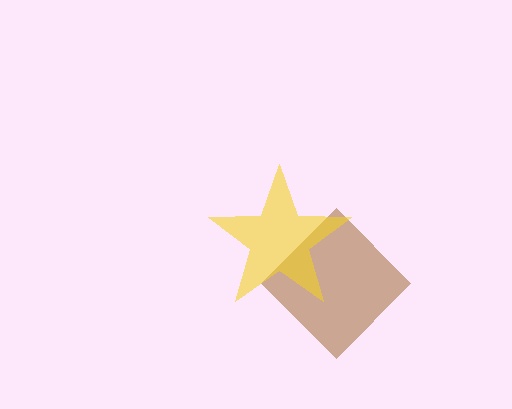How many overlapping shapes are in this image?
There are 2 overlapping shapes in the image.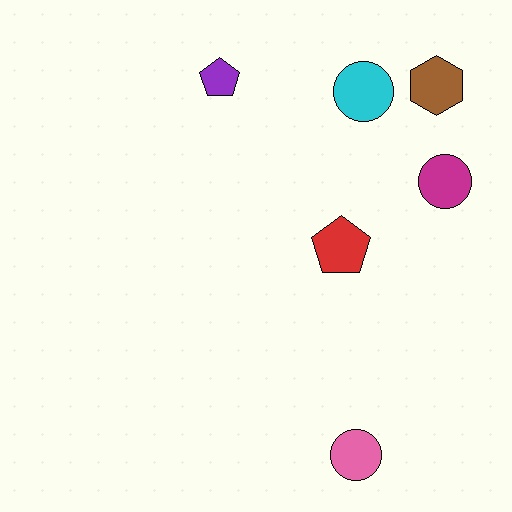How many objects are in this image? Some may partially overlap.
There are 6 objects.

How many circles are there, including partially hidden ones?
There are 3 circles.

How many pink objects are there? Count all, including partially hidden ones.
There is 1 pink object.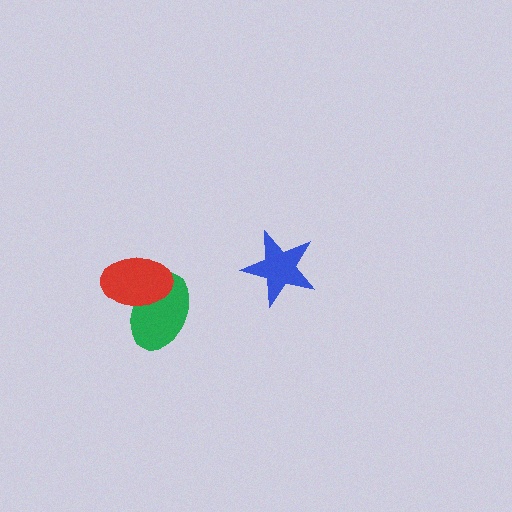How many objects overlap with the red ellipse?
1 object overlaps with the red ellipse.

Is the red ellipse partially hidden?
No, no other shape covers it.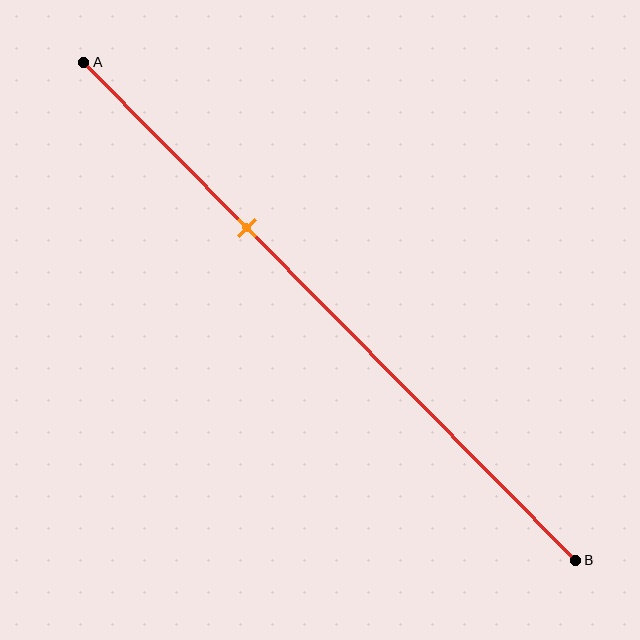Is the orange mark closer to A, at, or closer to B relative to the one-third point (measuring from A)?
The orange mark is approximately at the one-third point of segment AB.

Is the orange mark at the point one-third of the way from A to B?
Yes, the mark is approximately at the one-third point.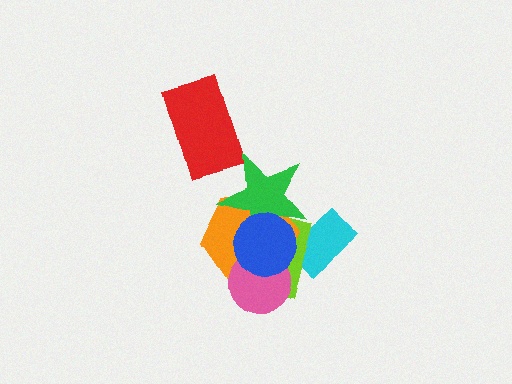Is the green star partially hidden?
Yes, it is partially covered by another shape.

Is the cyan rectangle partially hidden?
Yes, it is partially covered by another shape.